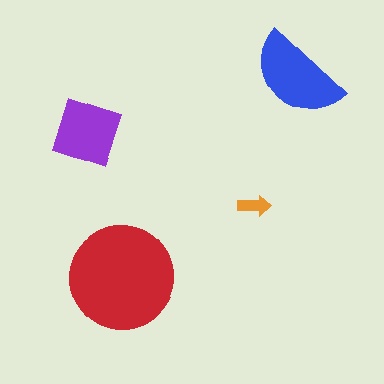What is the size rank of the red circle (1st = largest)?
1st.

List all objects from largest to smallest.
The red circle, the blue semicircle, the purple square, the orange arrow.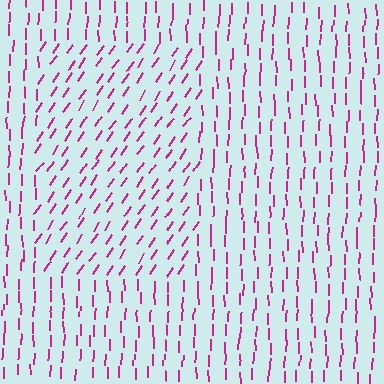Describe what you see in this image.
The image is filled with small magenta line segments. A rectangle region in the image has lines oriented differently from the surrounding lines, creating a visible texture boundary.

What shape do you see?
I see a rectangle.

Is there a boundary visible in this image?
Yes, there is a texture boundary formed by a change in line orientation.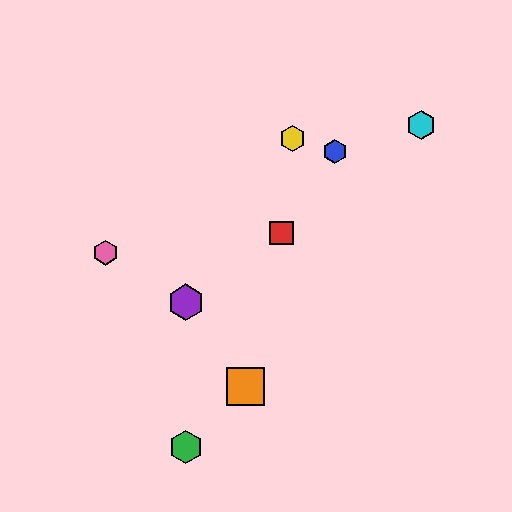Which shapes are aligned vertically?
The green hexagon, the purple hexagon are aligned vertically.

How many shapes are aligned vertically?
2 shapes (the green hexagon, the purple hexagon) are aligned vertically.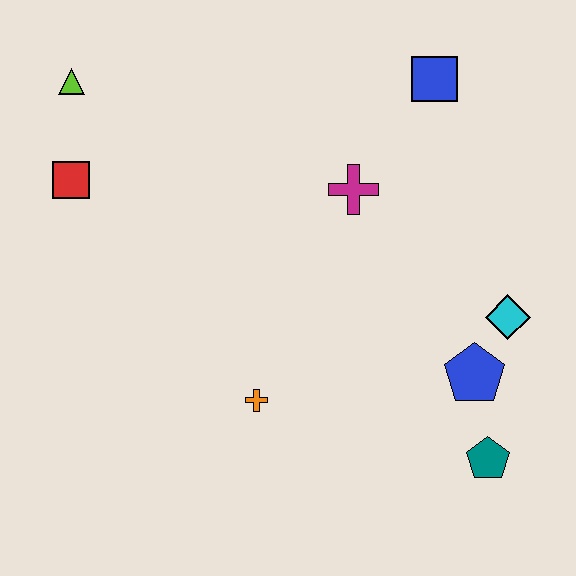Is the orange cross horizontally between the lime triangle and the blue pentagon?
Yes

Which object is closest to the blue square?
The magenta cross is closest to the blue square.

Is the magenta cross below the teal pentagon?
No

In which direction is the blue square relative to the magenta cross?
The blue square is above the magenta cross.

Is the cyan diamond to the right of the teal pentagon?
Yes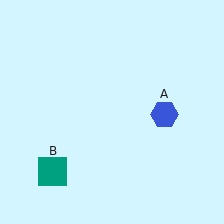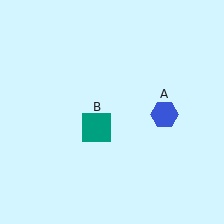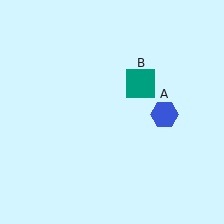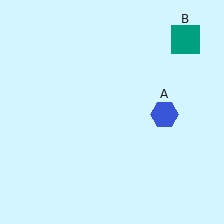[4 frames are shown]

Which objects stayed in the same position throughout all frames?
Blue hexagon (object A) remained stationary.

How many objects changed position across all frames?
1 object changed position: teal square (object B).